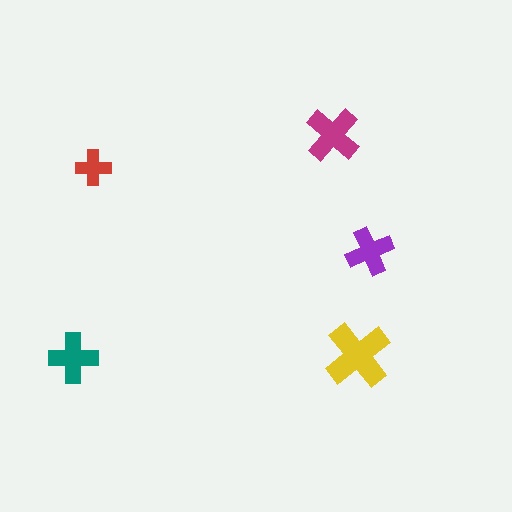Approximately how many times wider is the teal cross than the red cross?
About 1.5 times wider.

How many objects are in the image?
There are 5 objects in the image.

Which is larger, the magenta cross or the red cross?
The magenta one.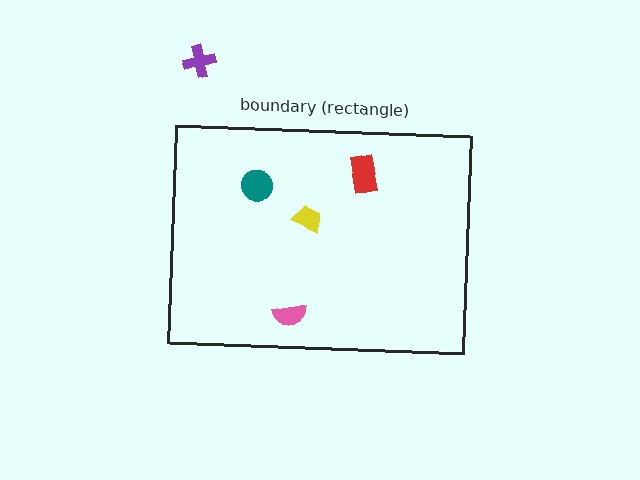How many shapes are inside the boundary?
4 inside, 1 outside.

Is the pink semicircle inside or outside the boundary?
Inside.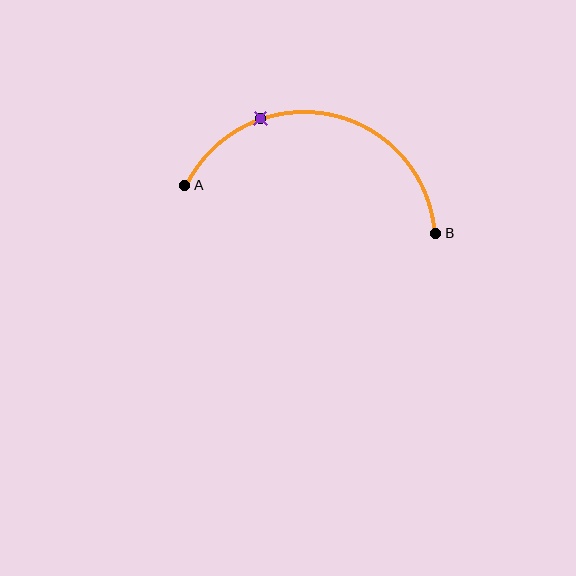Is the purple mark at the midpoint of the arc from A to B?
No. The purple mark lies on the arc but is closer to endpoint A. The arc midpoint would be at the point on the curve equidistant along the arc from both A and B.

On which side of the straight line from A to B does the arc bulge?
The arc bulges above the straight line connecting A and B.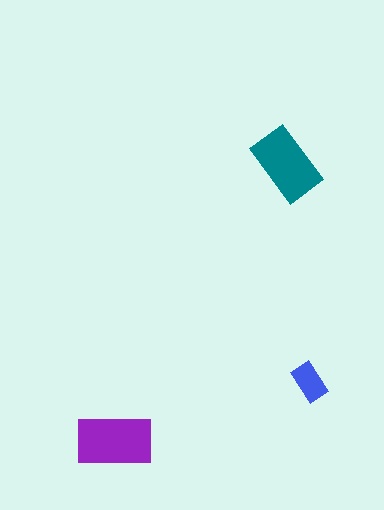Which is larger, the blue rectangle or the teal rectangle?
The teal one.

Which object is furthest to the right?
The blue rectangle is rightmost.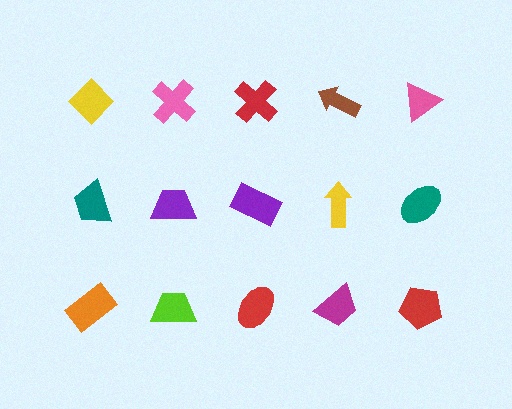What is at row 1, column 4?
A brown arrow.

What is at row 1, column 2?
A pink cross.